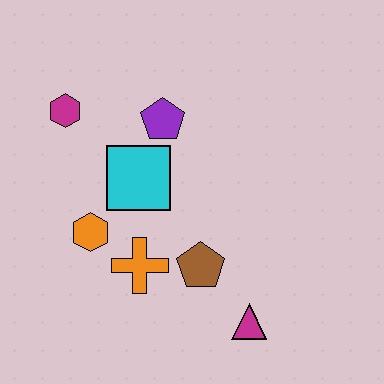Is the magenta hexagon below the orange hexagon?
No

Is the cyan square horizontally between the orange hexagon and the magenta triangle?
Yes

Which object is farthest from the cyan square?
The magenta triangle is farthest from the cyan square.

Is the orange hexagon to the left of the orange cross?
Yes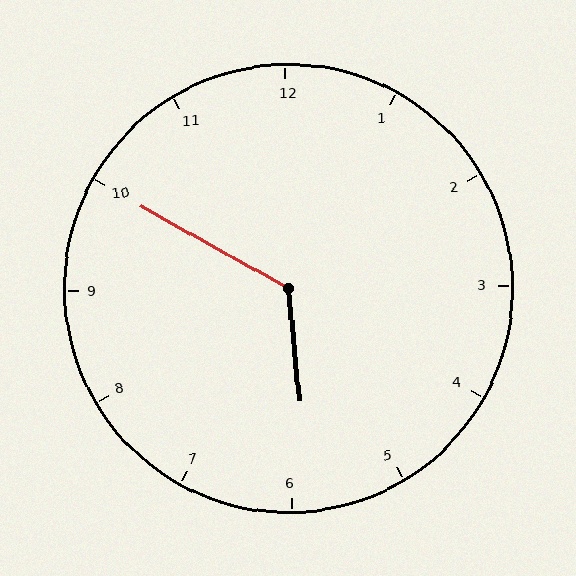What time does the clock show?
5:50.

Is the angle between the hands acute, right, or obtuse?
It is obtuse.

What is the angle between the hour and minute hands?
Approximately 125 degrees.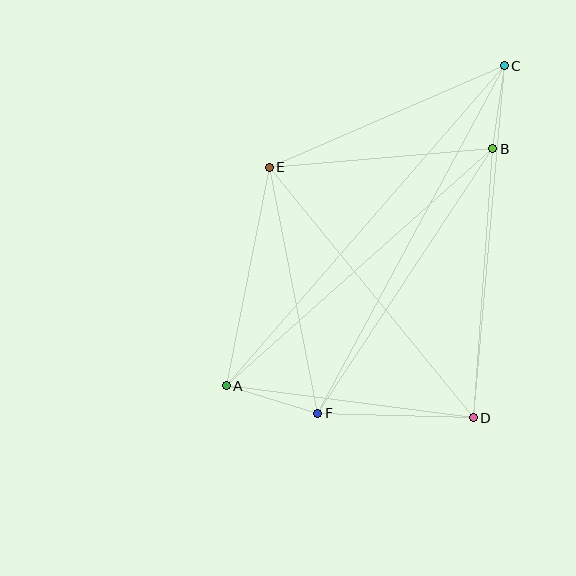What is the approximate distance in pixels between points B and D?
The distance between B and D is approximately 270 pixels.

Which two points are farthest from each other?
Points A and C are farthest from each other.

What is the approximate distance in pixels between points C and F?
The distance between C and F is approximately 394 pixels.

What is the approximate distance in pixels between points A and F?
The distance between A and F is approximately 96 pixels.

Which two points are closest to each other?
Points B and C are closest to each other.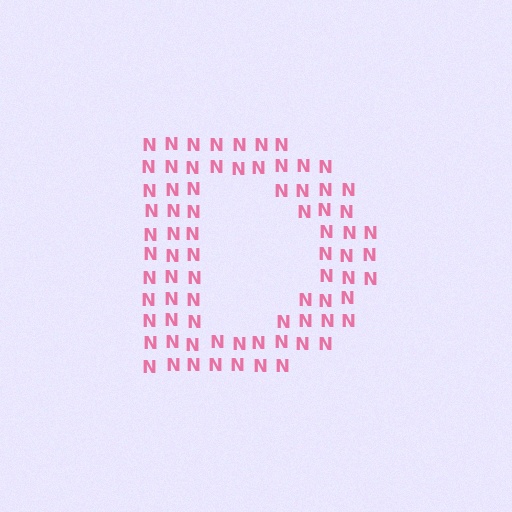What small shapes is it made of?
It is made of small letter N's.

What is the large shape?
The large shape is the letter D.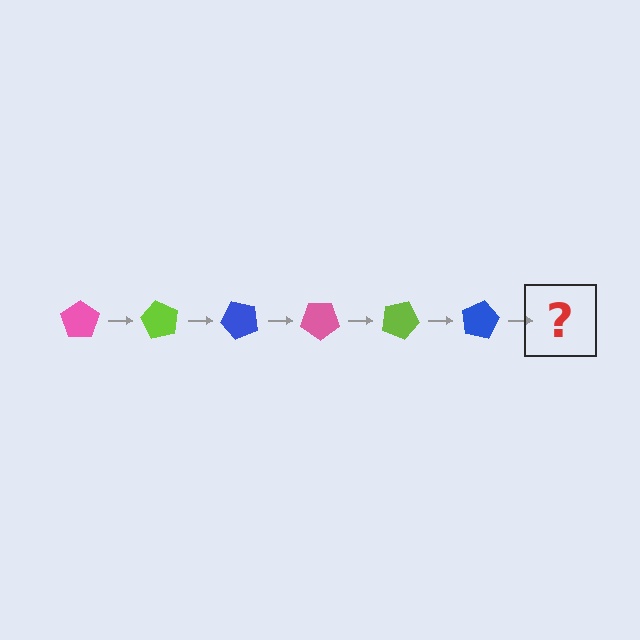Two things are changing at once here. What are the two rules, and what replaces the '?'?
The two rules are that it rotates 60 degrees each step and the color cycles through pink, lime, and blue. The '?' should be a pink pentagon, rotated 360 degrees from the start.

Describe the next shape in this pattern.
It should be a pink pentagon, rotated 360 degrees from the start.